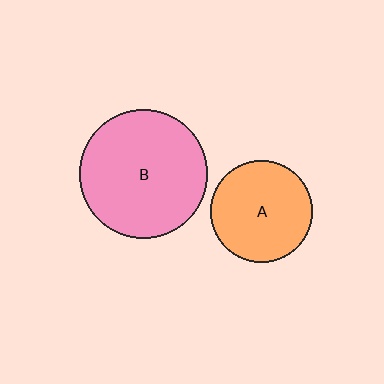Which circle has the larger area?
Circle B (pink).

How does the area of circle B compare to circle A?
Approximately 1.6 times.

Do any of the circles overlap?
No, none of the circles overlap.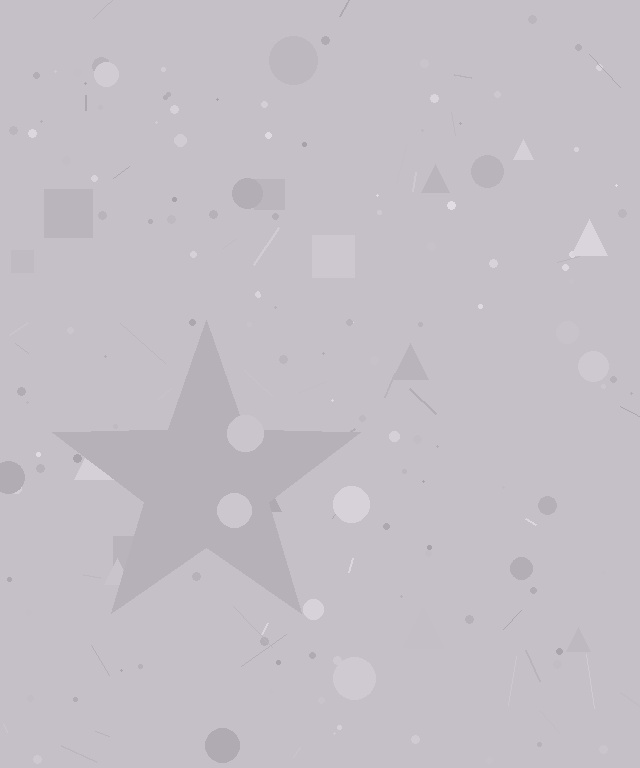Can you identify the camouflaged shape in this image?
The camouflaged shape is a star.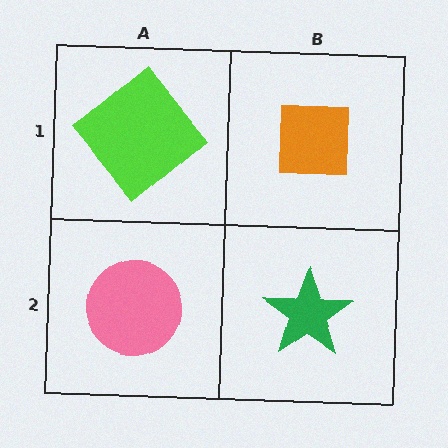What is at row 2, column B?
A green star.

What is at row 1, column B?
An orange square.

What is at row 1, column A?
A lime diamond.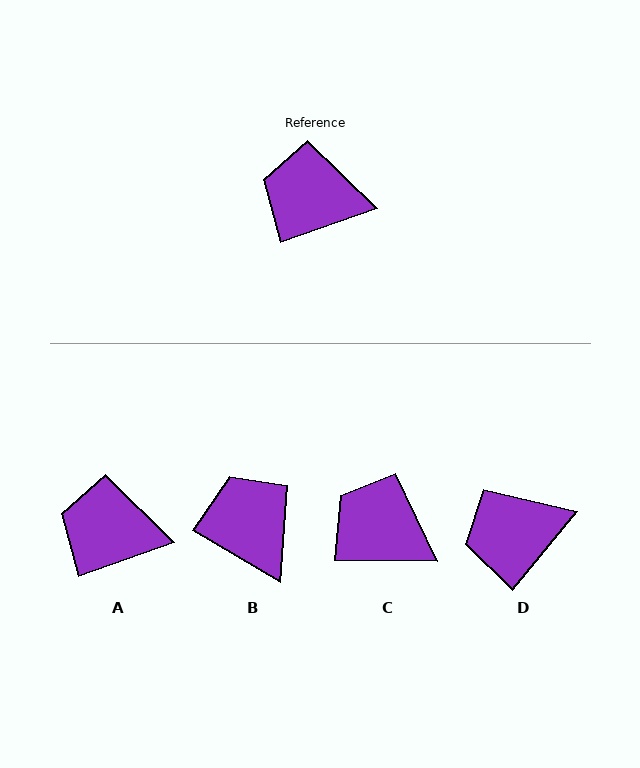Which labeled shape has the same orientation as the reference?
A.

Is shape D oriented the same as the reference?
No, it is off by about 31 degrees.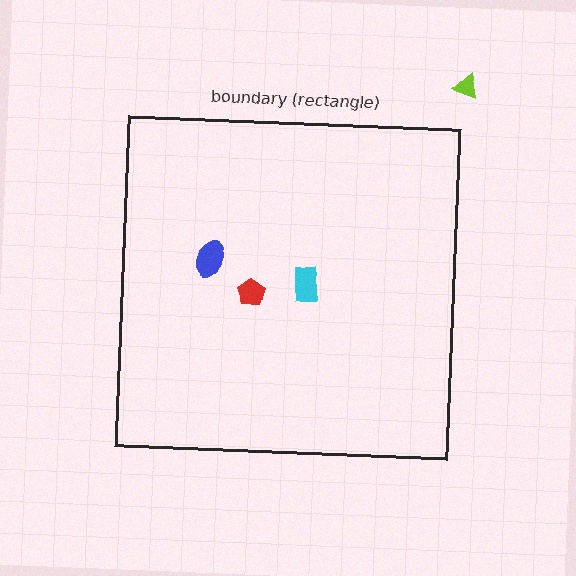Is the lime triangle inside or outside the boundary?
Outside.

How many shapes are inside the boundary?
3 inside, 1 outside.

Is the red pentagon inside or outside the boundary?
Inside.